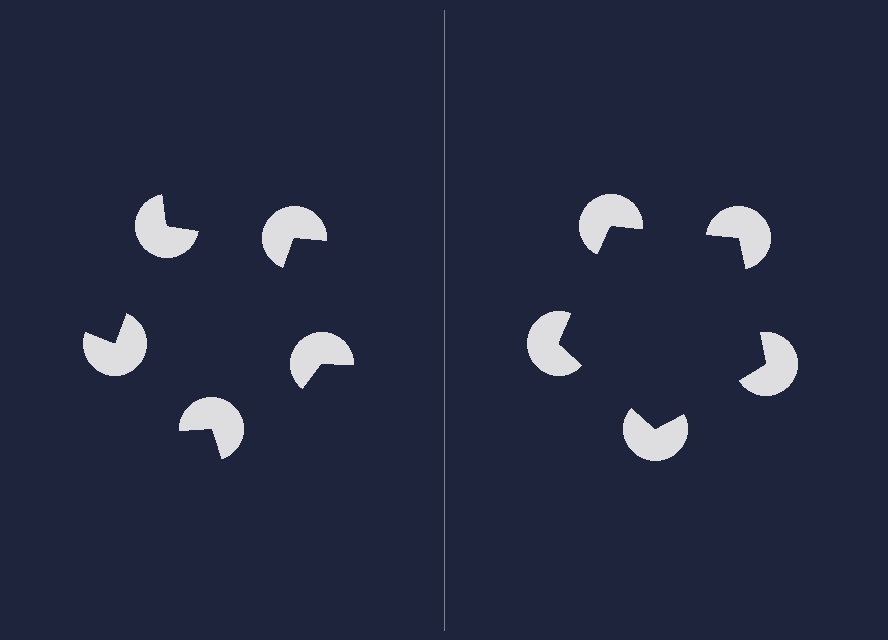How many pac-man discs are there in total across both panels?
10 — 5 on each side.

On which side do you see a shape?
An illusory pentagon appears on the right side. On the left side the wedge cuts are rotated, so no coherent shape forms.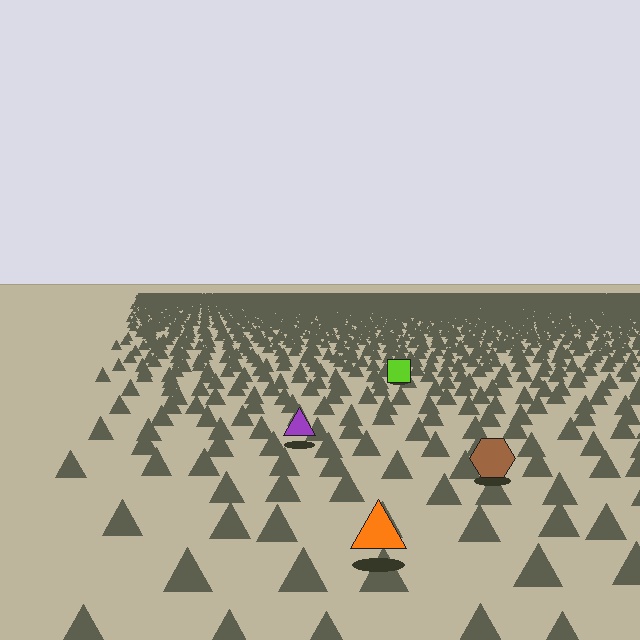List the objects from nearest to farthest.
From nearest to farthest: the orange triangle, the brown hexagon, the purple triangle, the lime square.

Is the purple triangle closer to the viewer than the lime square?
Yes. The purple triangle is closer — you can tell from the texture gradient: the ground texture is coarser near it.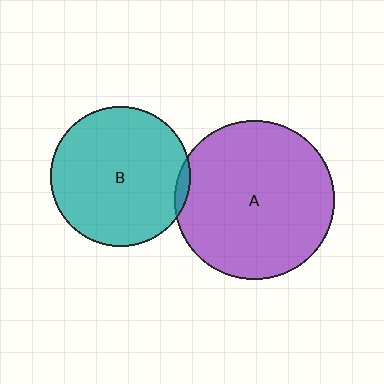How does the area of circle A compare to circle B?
Approximately 1.3 times.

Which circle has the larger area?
Circle A (purple).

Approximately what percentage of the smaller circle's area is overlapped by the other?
Approximately 5%.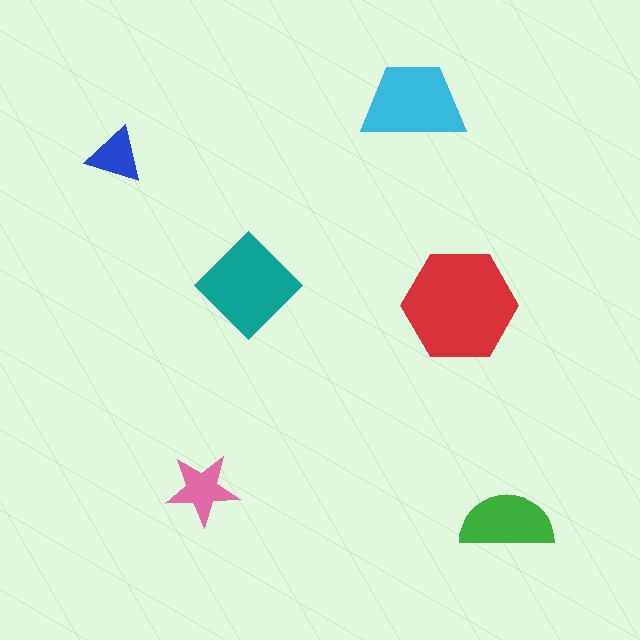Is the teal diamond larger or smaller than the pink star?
Larger.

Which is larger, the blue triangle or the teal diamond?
The teal diamond.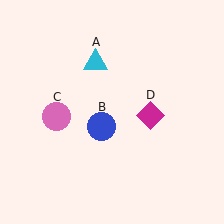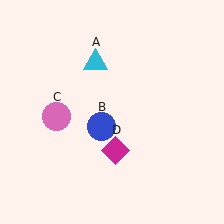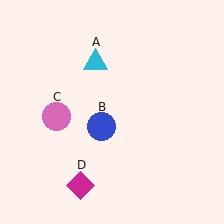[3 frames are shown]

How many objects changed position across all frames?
1 object changed position: magenta diamond (object D).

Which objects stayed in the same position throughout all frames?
Cyan triangle (object A) and blue circle (object B) and pink circle (object C) remained stationary.